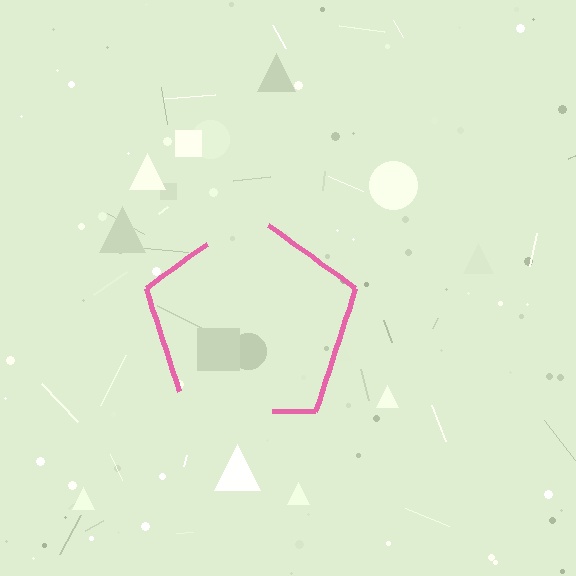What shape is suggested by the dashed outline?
The dashed outline suggests a pentagon.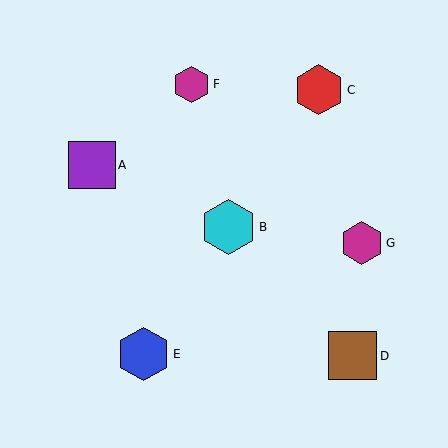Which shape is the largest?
The cyan hexagon (labeled B) is the largest.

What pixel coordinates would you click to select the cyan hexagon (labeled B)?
Click at (229, 227) to select the cyan hexagon B.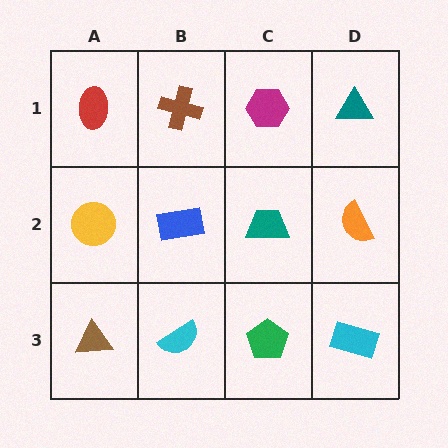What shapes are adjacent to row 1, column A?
A yellow circle (row 2, column A), a brown cross (row 1, column B).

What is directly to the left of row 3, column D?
A green pentagon.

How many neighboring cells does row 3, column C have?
3.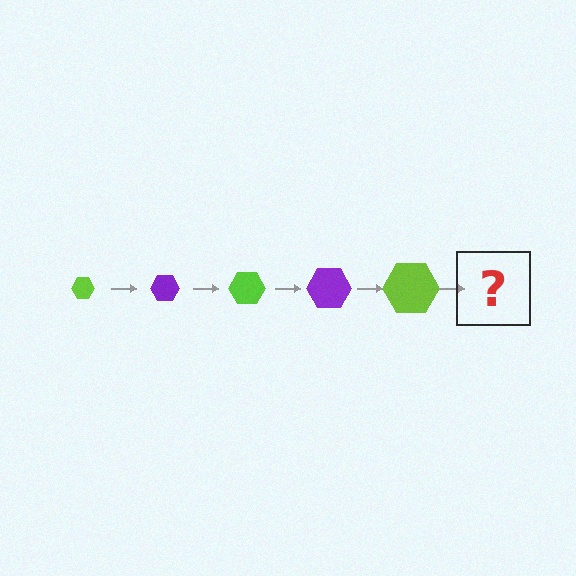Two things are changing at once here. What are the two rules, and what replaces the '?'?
The two rules are that the hexagon grows larger each step and the color cycles through lime and purple. The '?' should be a purple hexagon, larger than the previous one.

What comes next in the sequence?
The next element should be a purple hexagon, larger than the previous one.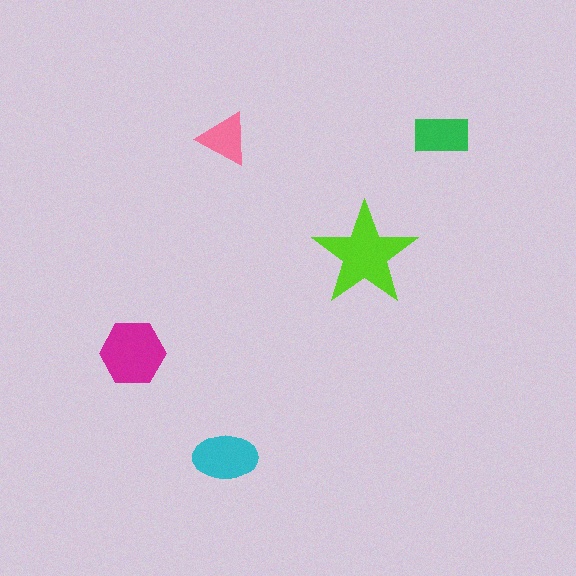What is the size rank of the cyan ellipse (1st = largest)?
3rd.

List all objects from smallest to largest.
The pink triangle, the green rectangle, the cyan ellipse, the magenta hexagon, the lime star.